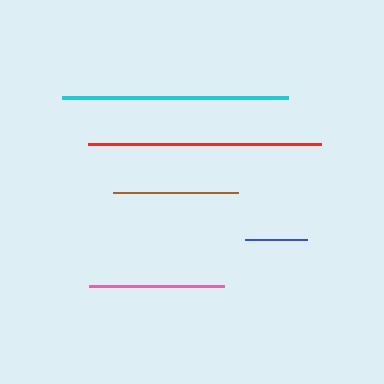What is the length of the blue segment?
The blue segment is approximately 62 pixels long.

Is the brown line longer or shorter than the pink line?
The pink line is longer than the brown line.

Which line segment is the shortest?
The blue line is the shortest at approximately 62 pixels.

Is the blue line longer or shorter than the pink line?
The pink line is longer than the blue line.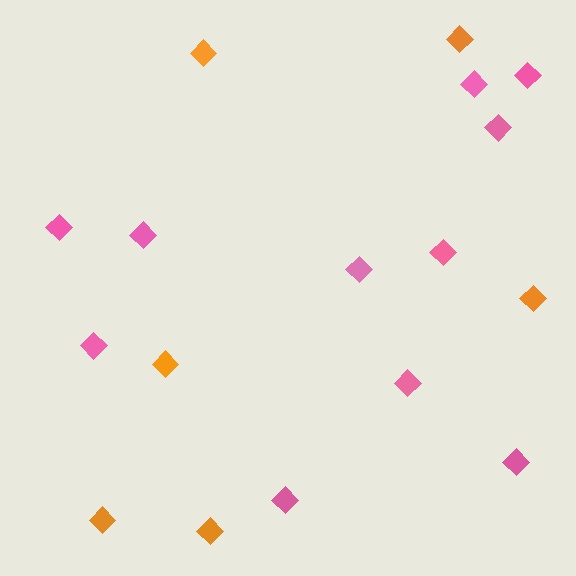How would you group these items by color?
There are 2 groups: one group of orange diamonds (6) and one group of pink diamonds (11).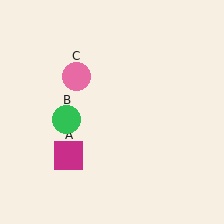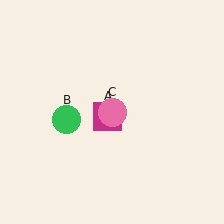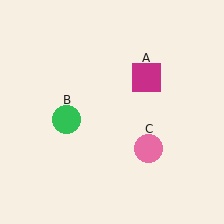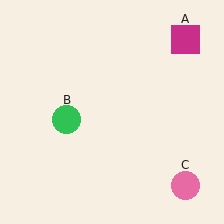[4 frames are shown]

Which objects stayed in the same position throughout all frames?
Green circle (object B) remained stationary.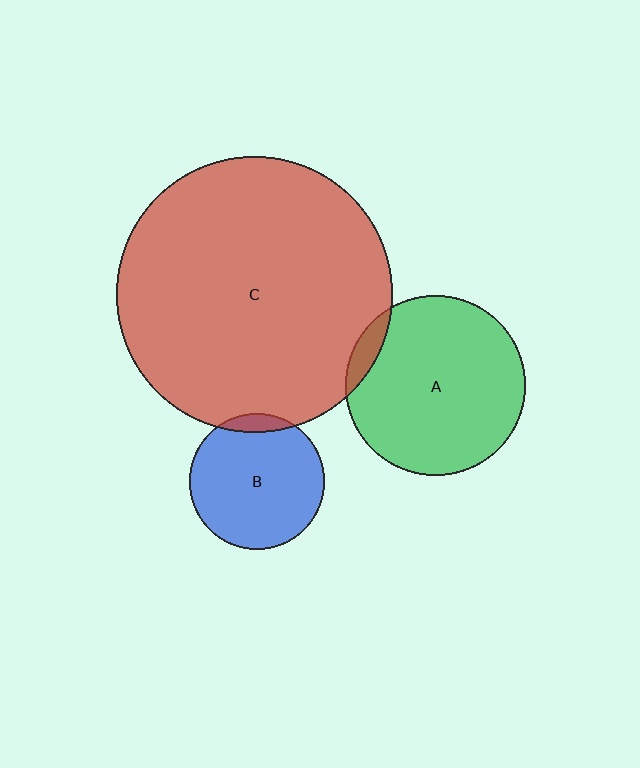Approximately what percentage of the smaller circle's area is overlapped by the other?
Approximately 5%.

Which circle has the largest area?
Circle C (red).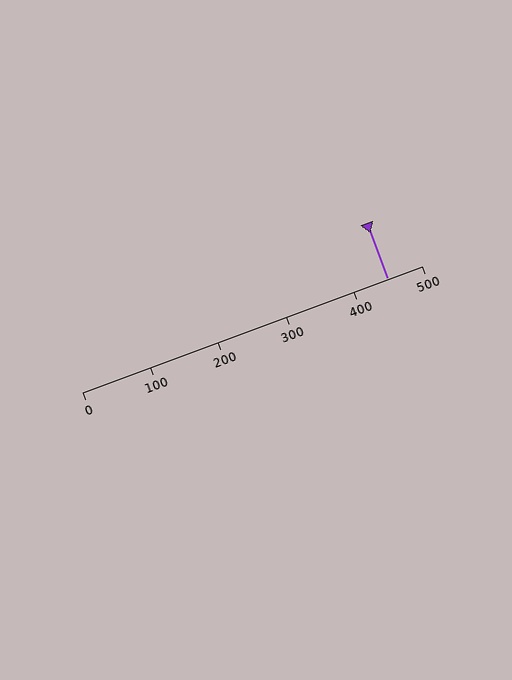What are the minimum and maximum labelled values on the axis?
The axis runs from 0 to 500.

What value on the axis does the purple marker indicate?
The marker indicates approximately 450.